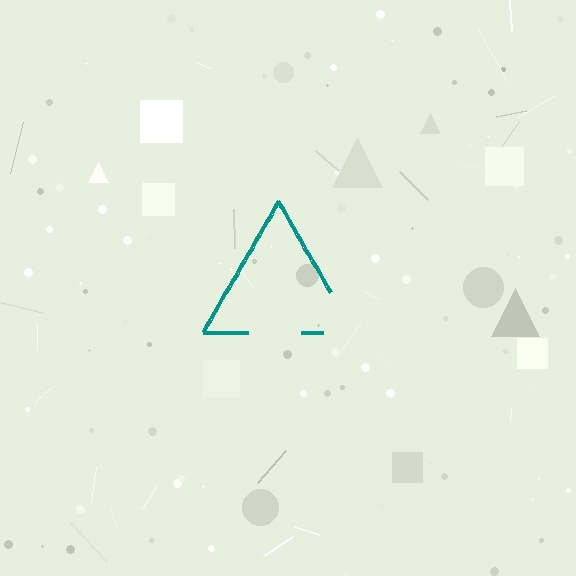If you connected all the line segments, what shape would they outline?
They would outline a triangle.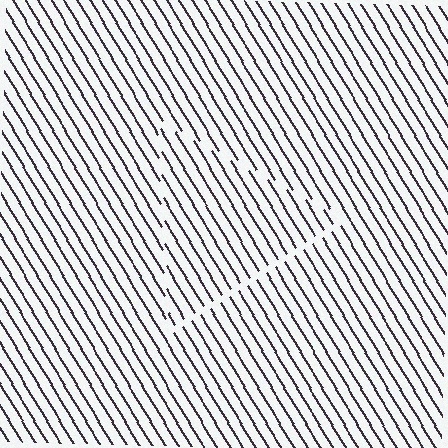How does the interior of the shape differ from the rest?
The interior of the shape contains the same grating, shifted by half a period — the contour is defined by the phase discontinuity where line-ends from the inner and outer gratings abut.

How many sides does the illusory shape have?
3 sides — the line-ends trace a triangle.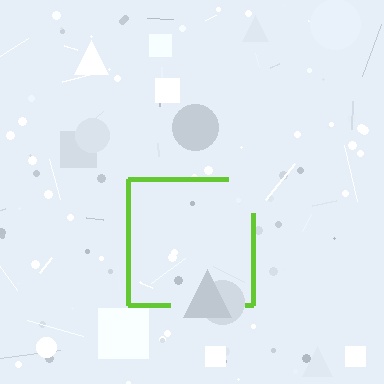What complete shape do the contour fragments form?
The contour fragments form a square.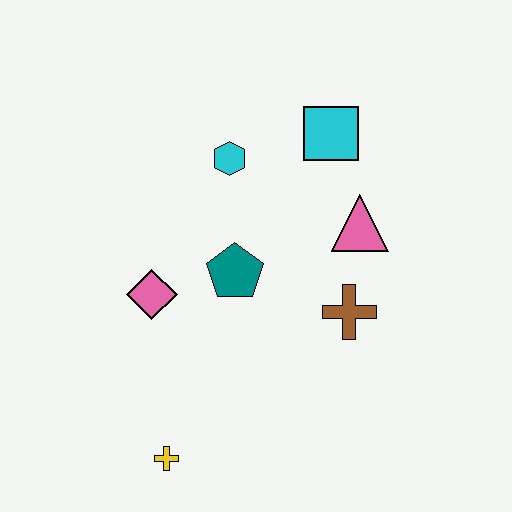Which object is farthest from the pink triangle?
The yellow cross is farthest from the pink triangle.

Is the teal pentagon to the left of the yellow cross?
No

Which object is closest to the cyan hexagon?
The cyan square is closest to the cyan hexagon.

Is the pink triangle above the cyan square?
No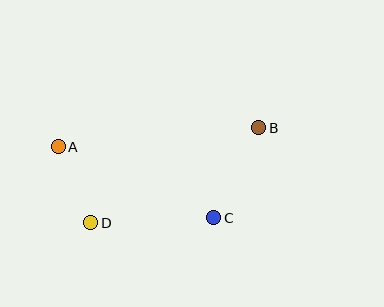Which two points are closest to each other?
Points A and D are closest to each other.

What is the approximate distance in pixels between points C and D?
The distance between C and D is approximately 123 pixels.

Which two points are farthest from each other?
Points A and B are farthest from each other.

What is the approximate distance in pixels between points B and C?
The distance between B and C is approximately 101 pixels.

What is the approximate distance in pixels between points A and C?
The distance between A and C is approximately 171 pixels.